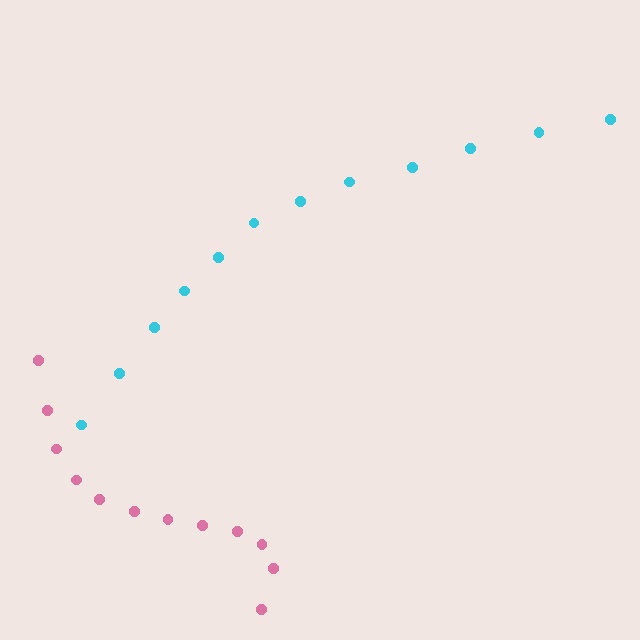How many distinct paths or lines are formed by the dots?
There are 2 distinct paths.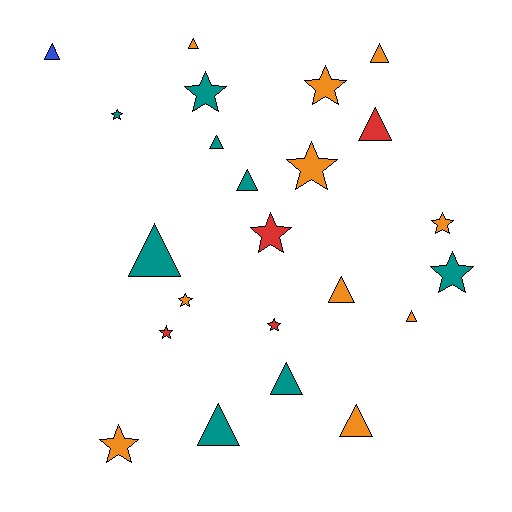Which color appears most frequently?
Orange, with 10 objects.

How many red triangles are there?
There is 1 red triangle.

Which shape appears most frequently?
Triangle, with 12 objects.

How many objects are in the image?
There are 23 objects.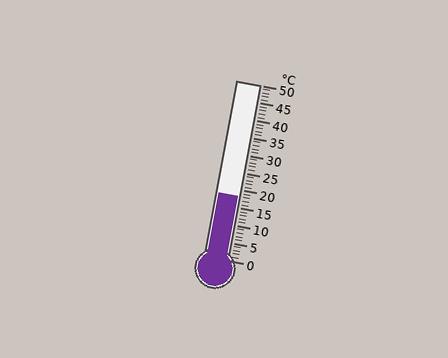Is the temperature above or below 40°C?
The temperature is below 40°C.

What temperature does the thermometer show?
The thermometer shows approximately 18°C.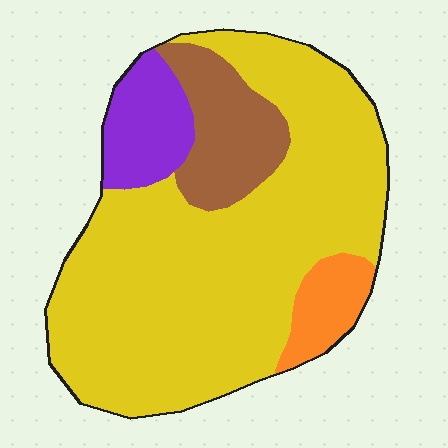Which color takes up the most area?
Yellow, at roughly 70%.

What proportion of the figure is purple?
Purple covers roughly 10% of the figure.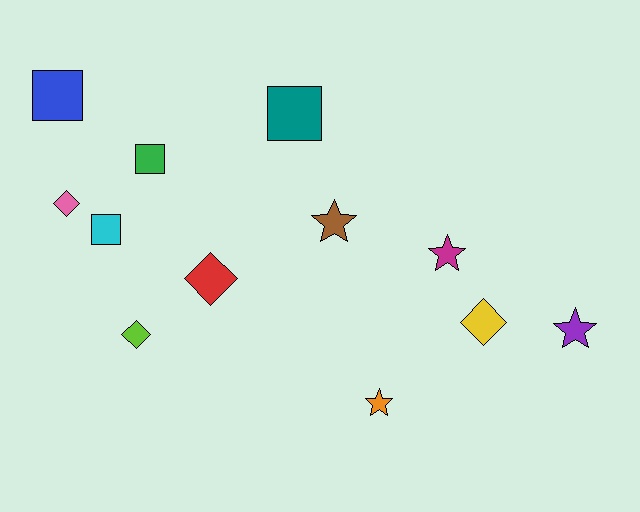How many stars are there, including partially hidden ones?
There are 4 stars.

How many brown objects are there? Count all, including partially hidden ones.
There is 1 brown object.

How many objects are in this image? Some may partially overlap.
There are 12 objects.